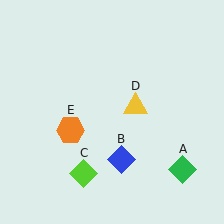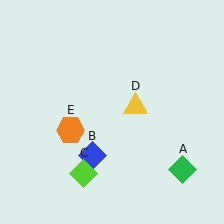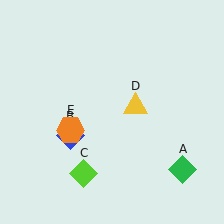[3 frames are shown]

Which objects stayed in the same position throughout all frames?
Green diamond (object A) and lime diamond (object C) and yellow triangle (object D) and orange hexagon (object E) remained stationary.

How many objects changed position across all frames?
1 object changed position: blue diamond (object B).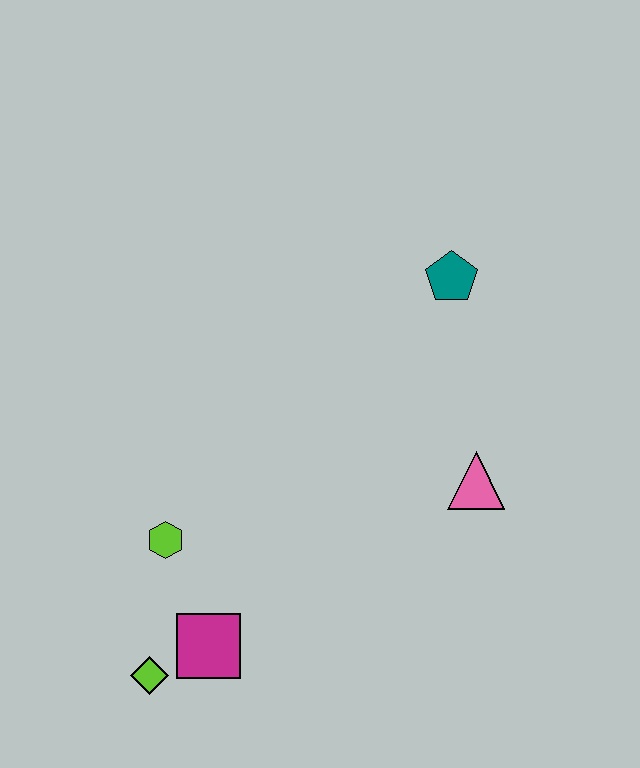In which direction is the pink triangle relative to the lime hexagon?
The pink triangle is to the right of the lime hexagon.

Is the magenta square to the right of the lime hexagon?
Yes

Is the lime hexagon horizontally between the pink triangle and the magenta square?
No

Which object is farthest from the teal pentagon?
The lime diamond is farthest from the teal pentagon.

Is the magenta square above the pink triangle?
No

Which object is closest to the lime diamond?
The magenta square is closest to the lime diamond.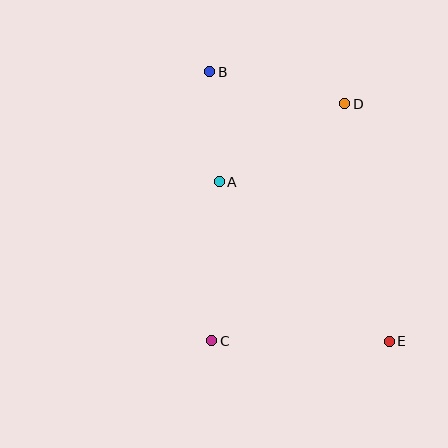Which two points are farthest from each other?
Points B and E are farthest from each other.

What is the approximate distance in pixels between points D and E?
The distance between D and E is approximately 242 pixels.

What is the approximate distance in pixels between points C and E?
The distance between C and E is approximately 178 pixels.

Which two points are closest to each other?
Points A and B are closest to each other.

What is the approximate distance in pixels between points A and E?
The distance between A and E is approximately 233 pixels.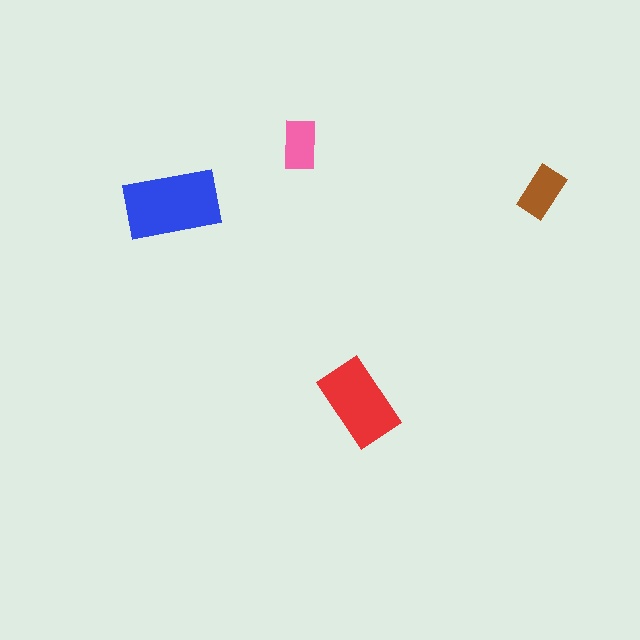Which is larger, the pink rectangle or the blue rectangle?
The blue one.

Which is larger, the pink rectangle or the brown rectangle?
The brown one.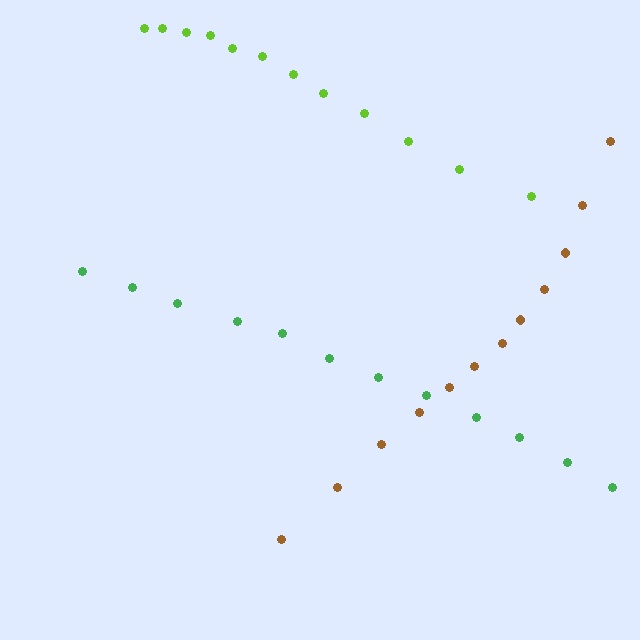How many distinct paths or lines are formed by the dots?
There are 3 distinct paths.